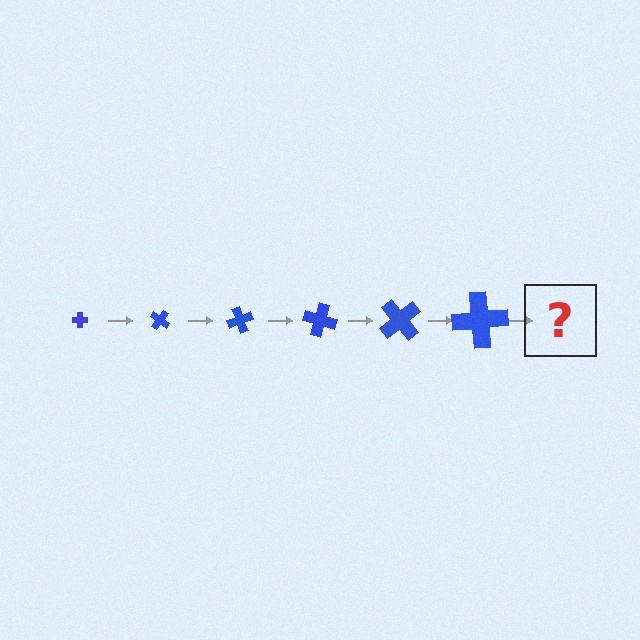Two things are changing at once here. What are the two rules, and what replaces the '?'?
The two rules are that the cross grows larger each step and it rotates 35 degrees each step. The '?' should be a cross, larger than the previous one and rotated 210 degrees from the start.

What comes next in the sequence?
The next element should be a cross, larger than the previous one and rotated 210 degrees from the start.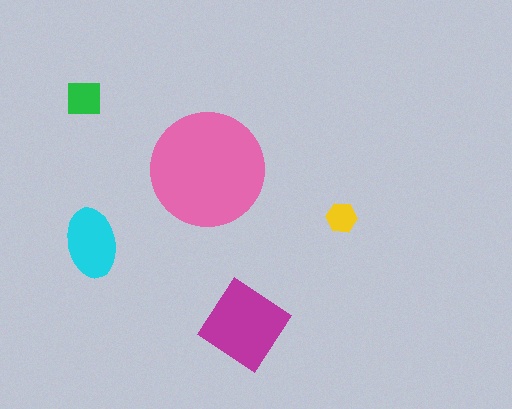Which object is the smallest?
The yellow hexagon.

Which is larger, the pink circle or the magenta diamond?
The pink circle.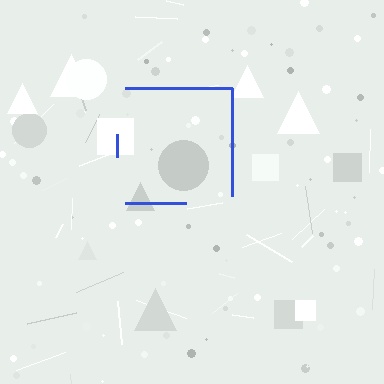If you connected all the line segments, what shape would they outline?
They would outline a square.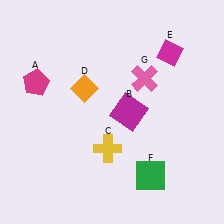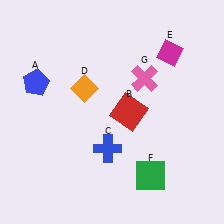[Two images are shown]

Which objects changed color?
A changed from magenta to blue. B changed from magenta to red. C changed from yellow to blue.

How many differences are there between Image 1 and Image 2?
There are 3 differences between the two images.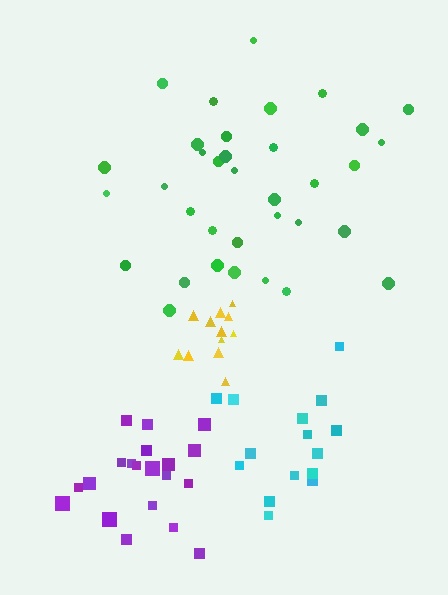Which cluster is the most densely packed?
Yellow.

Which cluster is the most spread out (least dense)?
Cyan.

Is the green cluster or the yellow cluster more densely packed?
Yellow.